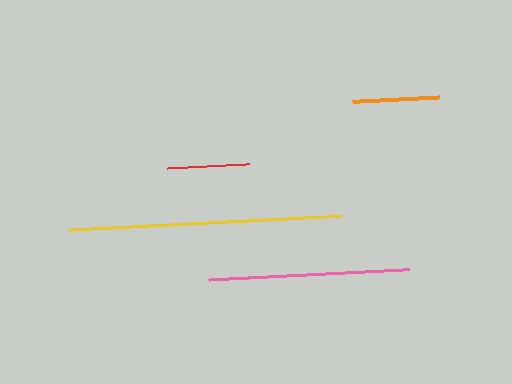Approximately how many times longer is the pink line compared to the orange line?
The pink line is approximately 2.3 times the length of the orange line.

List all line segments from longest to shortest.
From longest to shortest: yellow, pink, orange, red.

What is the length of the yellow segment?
The yellow segment is approximately 273 pixels long.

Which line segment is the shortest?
The red line is the shortest at approximately 82 pixels.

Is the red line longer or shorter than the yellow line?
The yellow line is longer than the red line.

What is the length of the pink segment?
The pink segment is approximately 201 pixels long.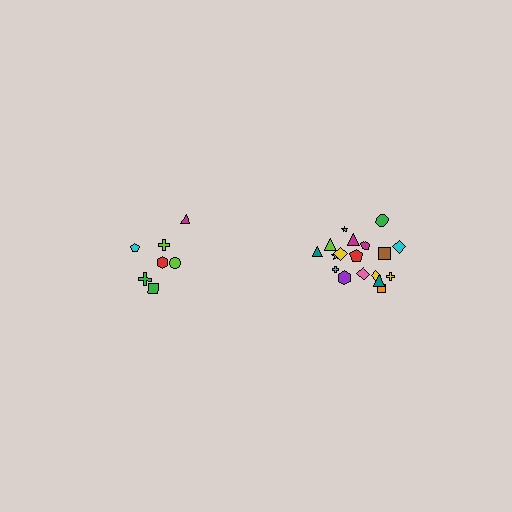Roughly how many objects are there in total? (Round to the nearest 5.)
Roughly 25 objects in total.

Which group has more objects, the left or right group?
The right group.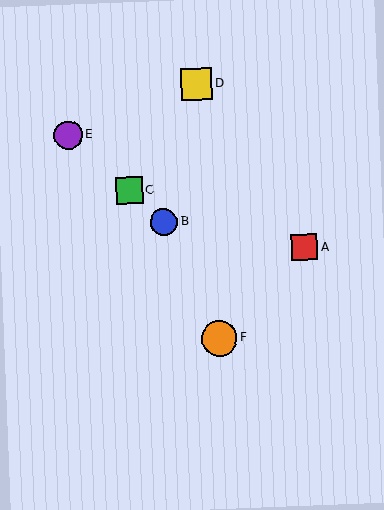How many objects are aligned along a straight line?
3 objects (B, C, E) are aligned along a straight line.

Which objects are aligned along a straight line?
Objects B, C, E are aligned along a straight line.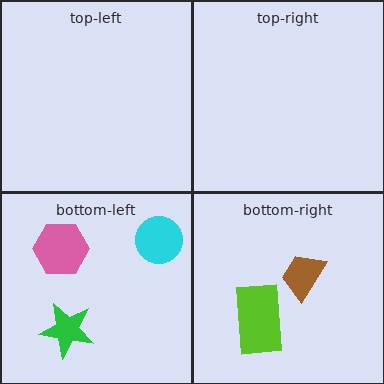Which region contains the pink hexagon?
The bottom-left region.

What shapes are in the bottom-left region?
The green star, the cyan circle, the pink hexagon.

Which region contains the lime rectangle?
The bottom-right region.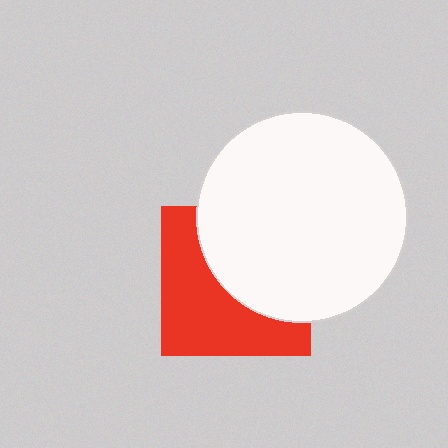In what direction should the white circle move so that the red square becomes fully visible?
The white circle should move toward the upper-right. That is the shortest direction to clear the overlap and leave the red square fully visible.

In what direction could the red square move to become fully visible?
The red square could move toward the lower-left. That would shift it out from behind the white circle entirely.